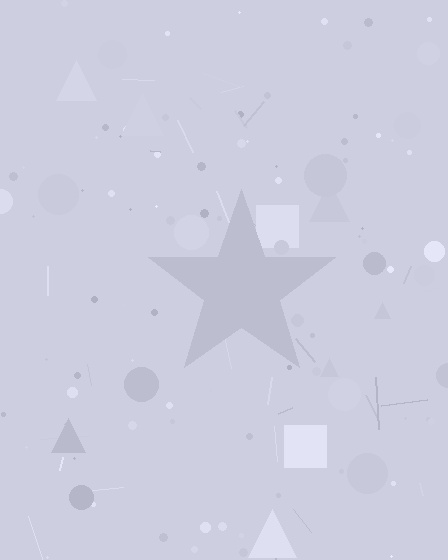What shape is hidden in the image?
A star is hidden in the image.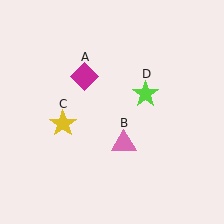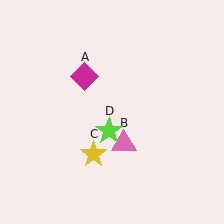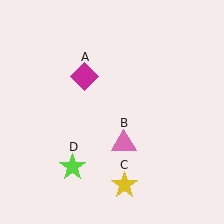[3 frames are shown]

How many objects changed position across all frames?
2 objects changed position: yellow star (object C), lime star (object D).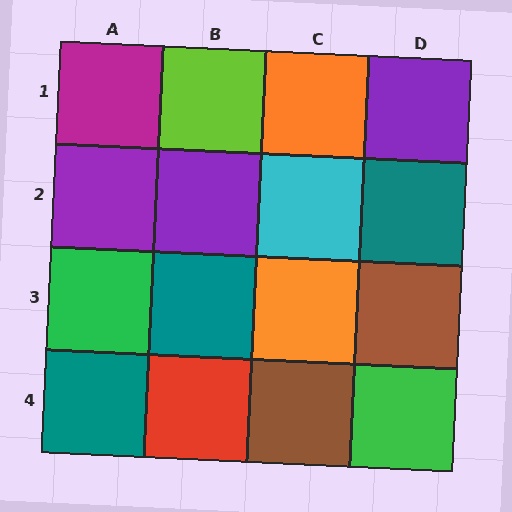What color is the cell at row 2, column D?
Teal.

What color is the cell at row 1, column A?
Magenta.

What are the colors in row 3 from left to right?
Green, teal, orange, brown.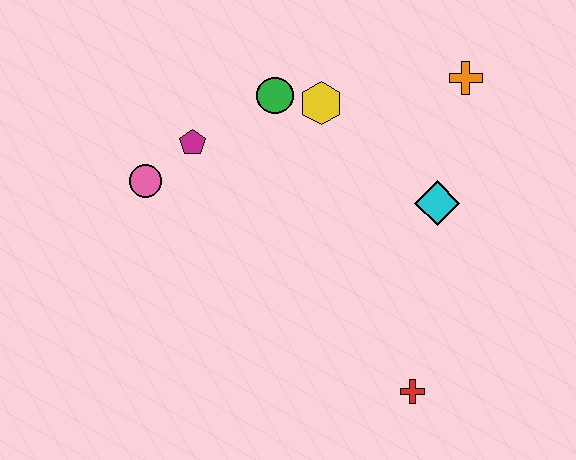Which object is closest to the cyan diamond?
The orange cross is closest to the cyan diamond.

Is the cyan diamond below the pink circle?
Yes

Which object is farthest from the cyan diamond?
The pink circle is farthest from the cyan diamond.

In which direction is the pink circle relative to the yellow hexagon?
The pink circle is to the left of the yellow hexagon.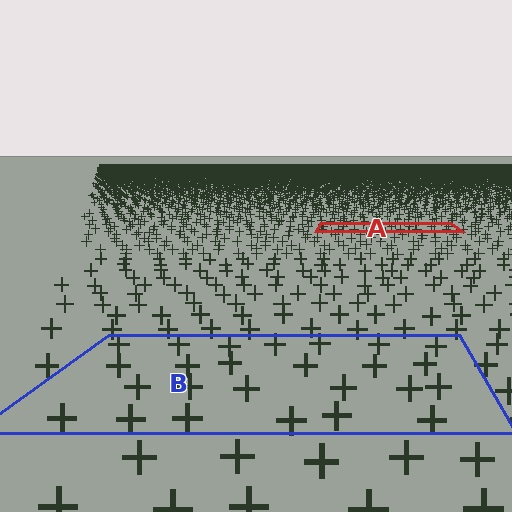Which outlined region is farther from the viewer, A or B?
Region A is farther from the viewer — the texture elements inside it appear smaller and more densely packed.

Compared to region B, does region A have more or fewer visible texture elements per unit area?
Region A has more texture elements per unit area — they are packed more densely because it is farther away.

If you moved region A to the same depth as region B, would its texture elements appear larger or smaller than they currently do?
They would appear larger. At a closer depth, the same texture elements are projected at a bigger on-screen size.